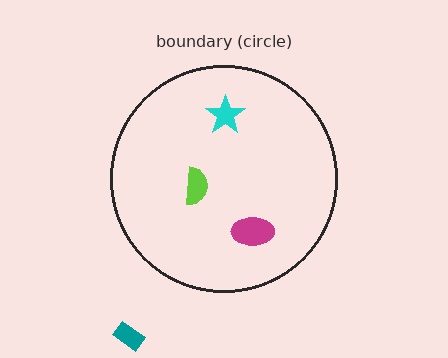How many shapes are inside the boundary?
3 inside, 1 outside.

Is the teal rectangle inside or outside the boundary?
Outside.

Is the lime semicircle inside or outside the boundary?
Inside.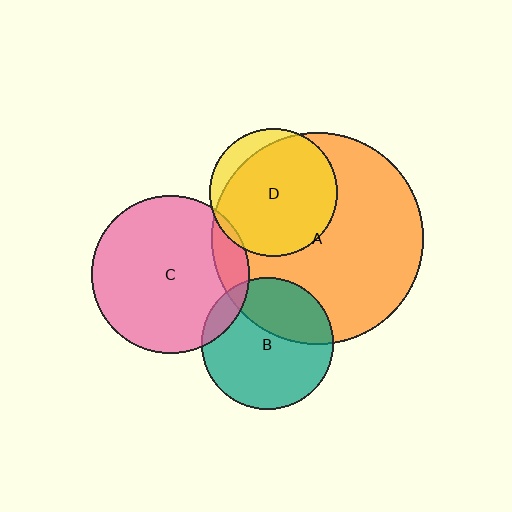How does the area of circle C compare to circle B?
Approximately 1.5 times.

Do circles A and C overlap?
Yes.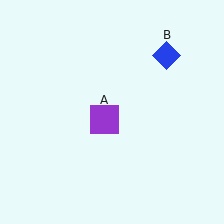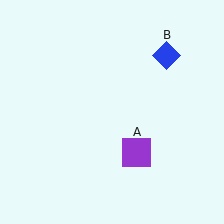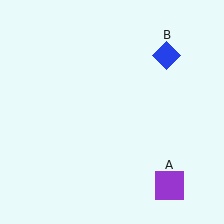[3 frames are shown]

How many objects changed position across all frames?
1 object changed position: purple square (object A).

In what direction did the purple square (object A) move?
The purple square (object A) moved down and to the right.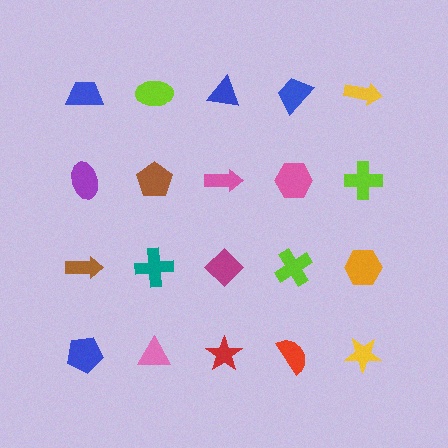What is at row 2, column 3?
A pink arrow.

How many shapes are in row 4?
5 shapes.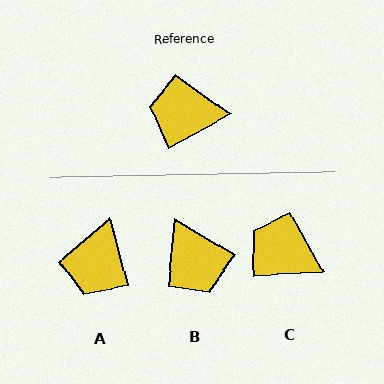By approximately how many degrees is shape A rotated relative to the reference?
Approximately 77 degrees counter-clockwise.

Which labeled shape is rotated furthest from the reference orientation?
B, about 121 degrees away.